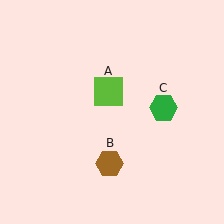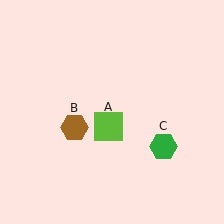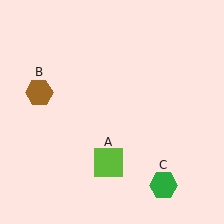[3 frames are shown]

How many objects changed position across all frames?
3 objects changed position: lime square (object A), brown hexagon (object B), green hexagon (object C).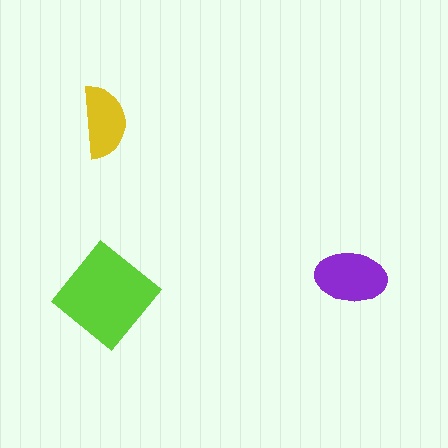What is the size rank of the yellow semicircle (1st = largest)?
3rd.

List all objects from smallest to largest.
The yellow semicircle, the purple ellipse, the lime diamond.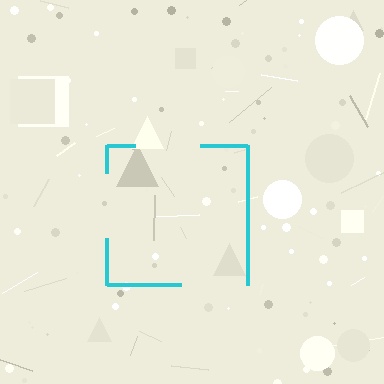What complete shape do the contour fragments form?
The contour fragments form a square.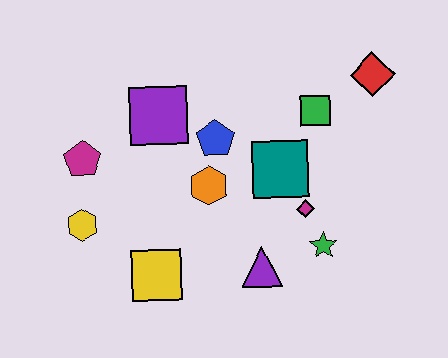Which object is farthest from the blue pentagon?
The red diamond is farthest from the blue pentagon.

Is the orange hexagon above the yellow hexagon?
Yes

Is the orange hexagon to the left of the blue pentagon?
Yes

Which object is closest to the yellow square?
The yellow hexagon is closest to the yellow square.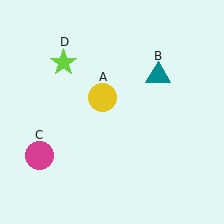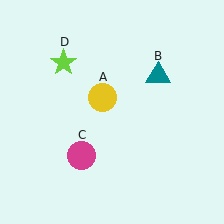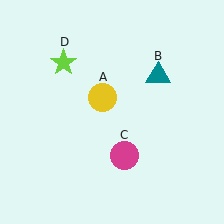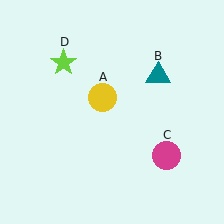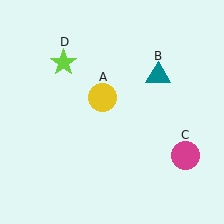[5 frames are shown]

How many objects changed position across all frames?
1 object changed position: magenta circle (object C).